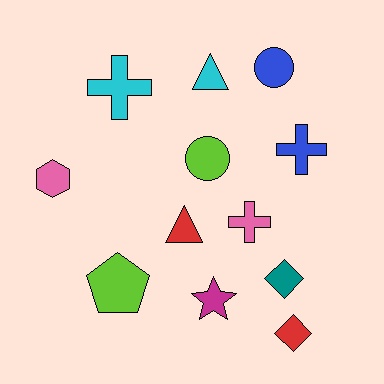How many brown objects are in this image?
There are no brown objects.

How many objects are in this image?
There are 12 objects.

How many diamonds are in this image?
There are 2 diamonds.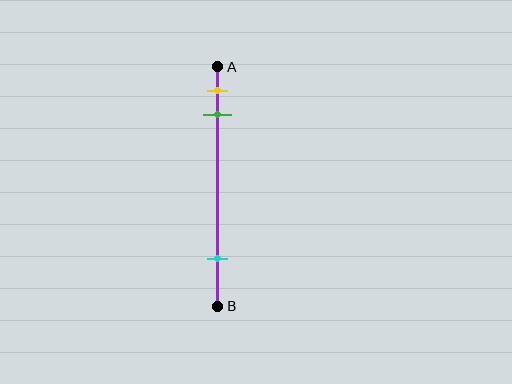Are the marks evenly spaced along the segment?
No, the marks are not evenly spaced.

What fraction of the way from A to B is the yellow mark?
The yellow mark is approximately 10% (0.1) of the way from A to B.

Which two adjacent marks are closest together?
The yellow and green marks are the closest adjacent pair.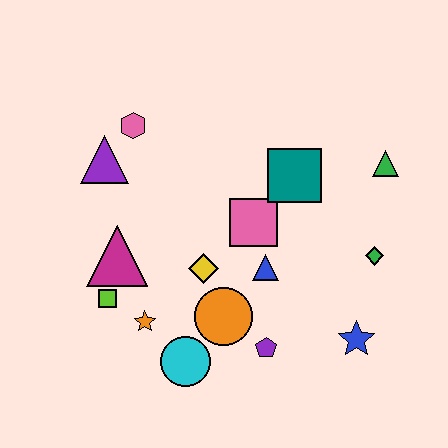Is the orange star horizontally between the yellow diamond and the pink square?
No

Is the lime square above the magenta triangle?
No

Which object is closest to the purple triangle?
The pink hexagon is closest to the purple triangle.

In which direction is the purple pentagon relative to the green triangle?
The purple pentagon is below the green triangle.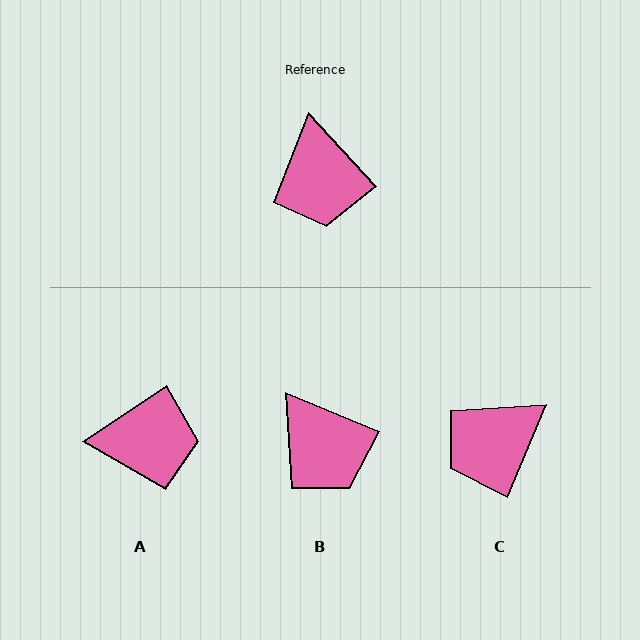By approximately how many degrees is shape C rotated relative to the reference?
Approximately 65 degrees clockwise.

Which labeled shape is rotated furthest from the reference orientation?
A, about 81 degrees away.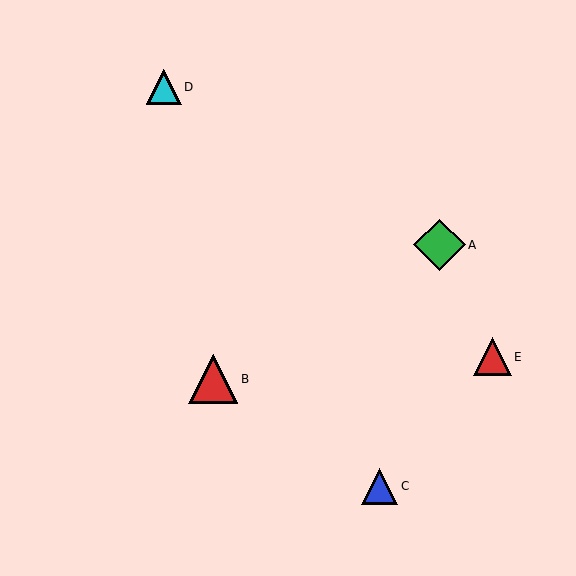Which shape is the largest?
The green diamond (labeled A) is the largest.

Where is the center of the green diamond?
The center of the green diamond is at (440, 245).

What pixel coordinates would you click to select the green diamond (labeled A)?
Click at (440, 245) to select the green diamond A.